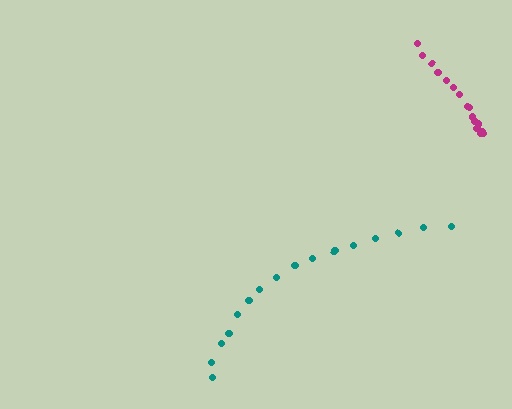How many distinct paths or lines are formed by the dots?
There are 2 distinct paths.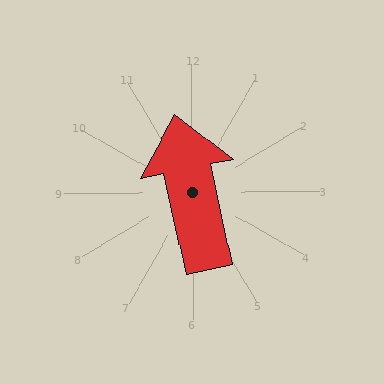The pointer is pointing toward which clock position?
Roughly 12 o'clock.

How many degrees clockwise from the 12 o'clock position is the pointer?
Approximately 348 degrees.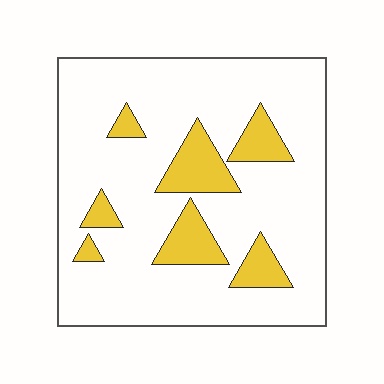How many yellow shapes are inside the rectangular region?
7.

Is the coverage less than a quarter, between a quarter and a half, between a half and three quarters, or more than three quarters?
Less than a quarter.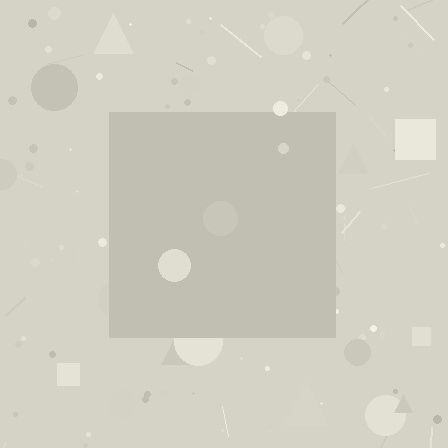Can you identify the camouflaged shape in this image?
The camouflaged shape is a square.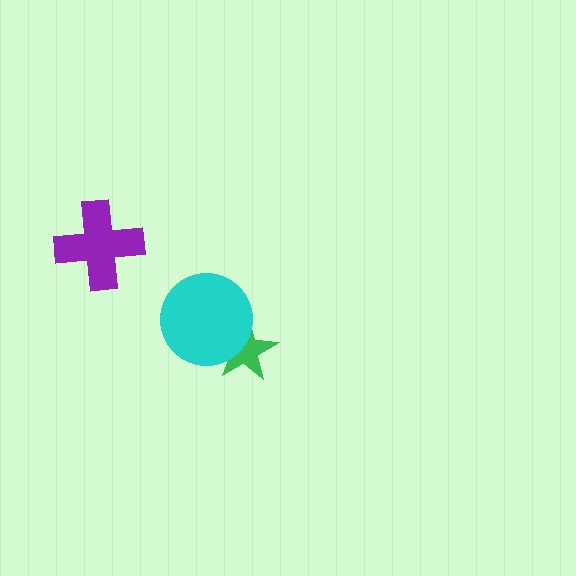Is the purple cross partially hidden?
No, no other shape covers it.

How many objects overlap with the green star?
1 object overlaps with the green star.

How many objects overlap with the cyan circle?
1 object overlaps with the cyan circle.